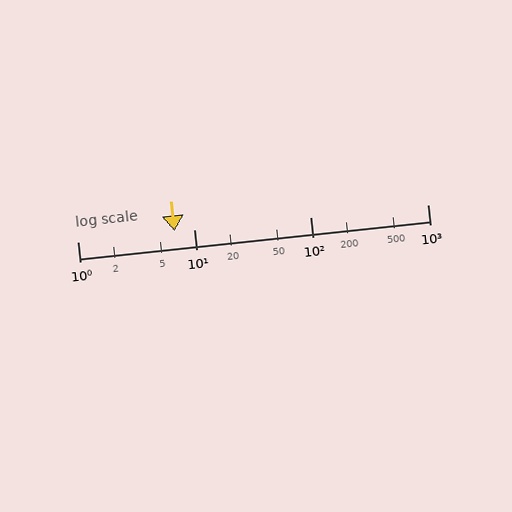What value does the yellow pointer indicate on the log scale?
The pointer indicates approximately 6.8.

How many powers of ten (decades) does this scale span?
The scale spans 3 decades, from 1 to 1000.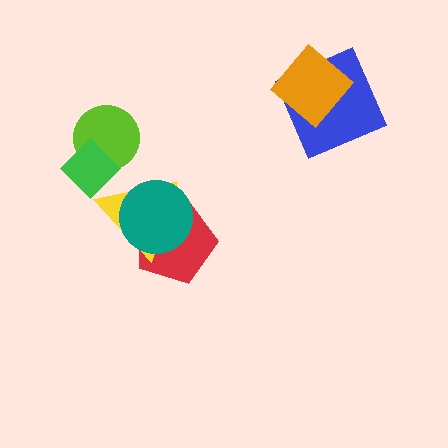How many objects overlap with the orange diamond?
1 object overlaps with the orange diamond.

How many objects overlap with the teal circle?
2 objects overlap with the teal circle.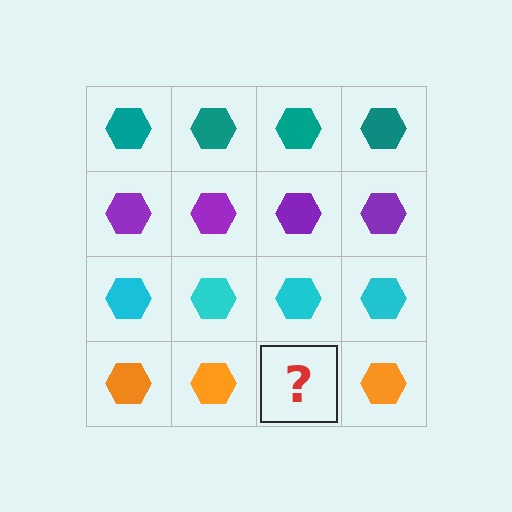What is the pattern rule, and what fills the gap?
The rule is that each row has a consistent color. The gap should be filled with an orange hexagon.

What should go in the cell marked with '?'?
The missing cell should contain an orange hexagon.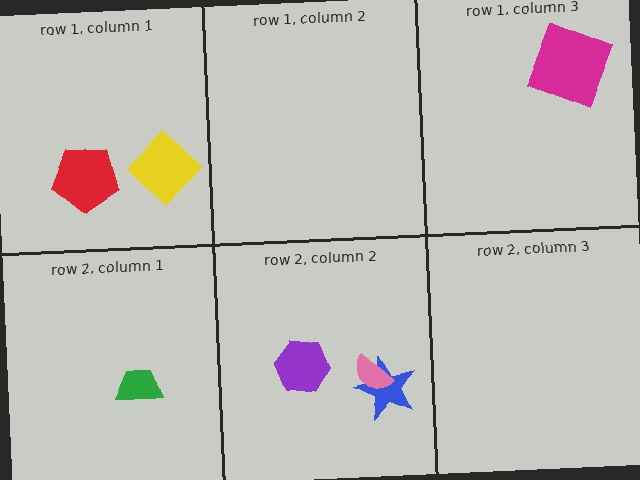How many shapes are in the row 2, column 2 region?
3.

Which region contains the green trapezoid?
The row 2, column 1 region.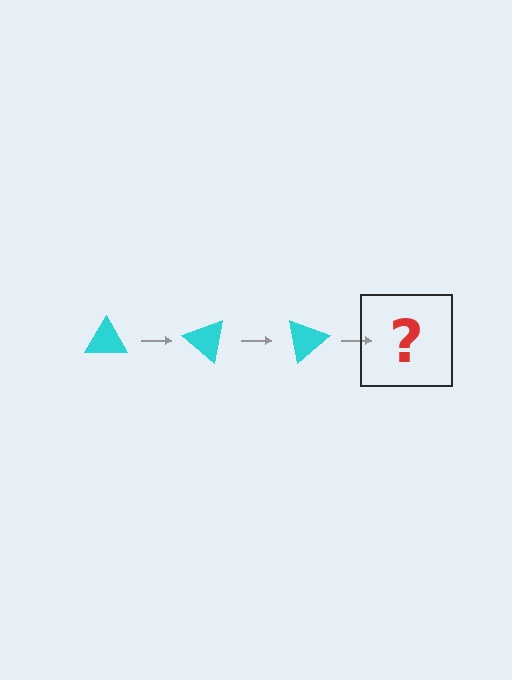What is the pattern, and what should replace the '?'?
The pattern is that the triangle rotates 40 degrees each step. The '?' should be a cyan triangle rotated 120 degrees.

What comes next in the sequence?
The next element should be a cyan triangle rotated 120 degrees.